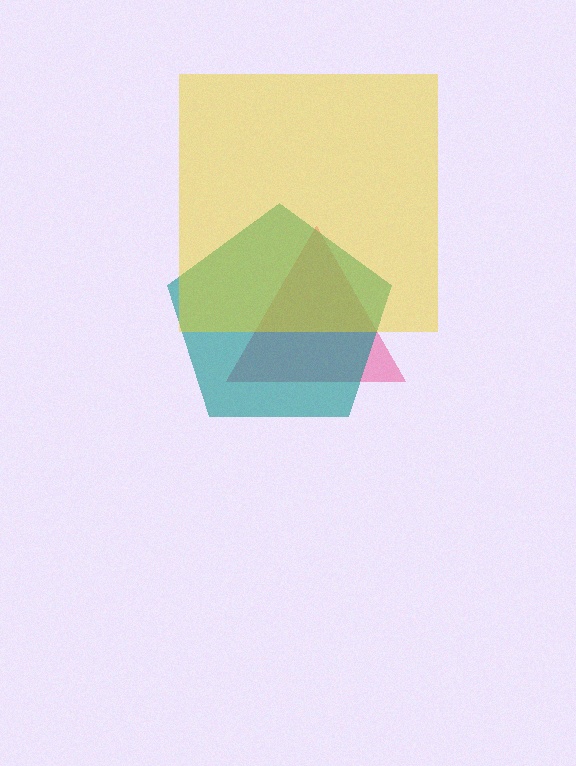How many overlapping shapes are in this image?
There are 3 overlapping shapes in the image.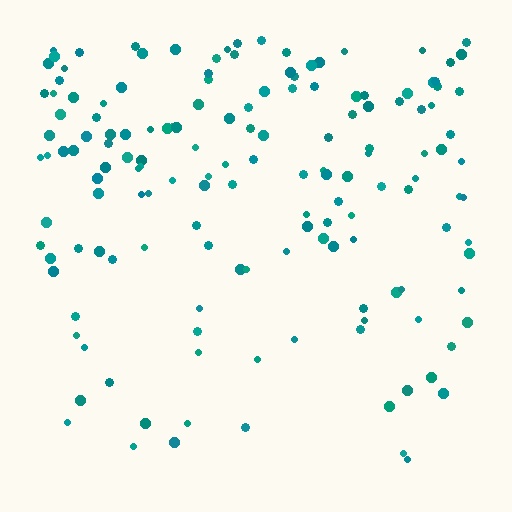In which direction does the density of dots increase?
From bottom to top, with the top side densest.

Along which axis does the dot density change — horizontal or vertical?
Vertical.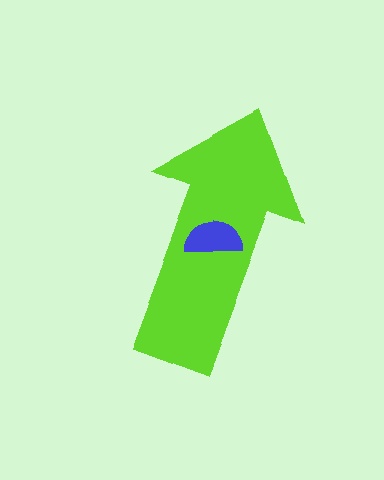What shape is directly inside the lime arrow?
The blue semicircle.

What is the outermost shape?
The lime arrow.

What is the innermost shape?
The blue semicircle.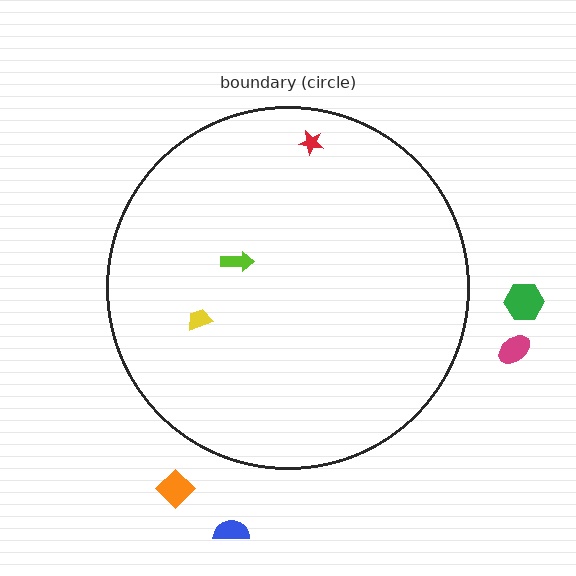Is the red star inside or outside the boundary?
Inside.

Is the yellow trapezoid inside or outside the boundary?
Inside.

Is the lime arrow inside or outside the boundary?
Inside.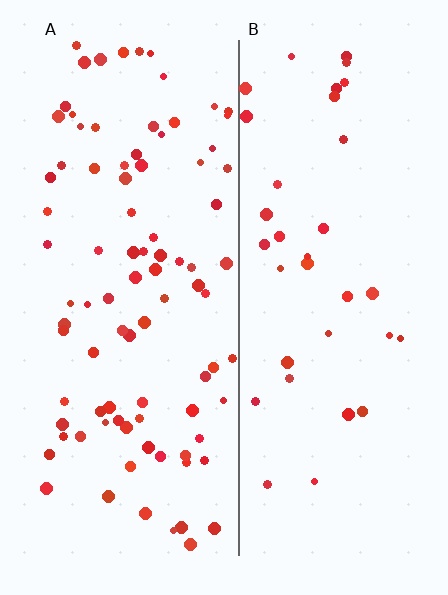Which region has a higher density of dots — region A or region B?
A (the left).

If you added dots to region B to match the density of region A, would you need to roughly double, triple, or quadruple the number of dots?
Approximately double.